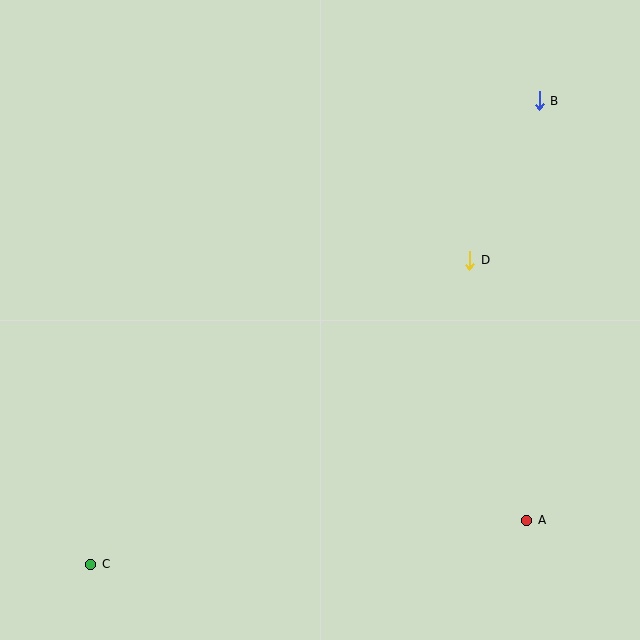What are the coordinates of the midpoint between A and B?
The midpoint between A and B is at (533, 311).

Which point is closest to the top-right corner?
Point B is closest to the top-right corner.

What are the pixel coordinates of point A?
Point A is at (527, 520).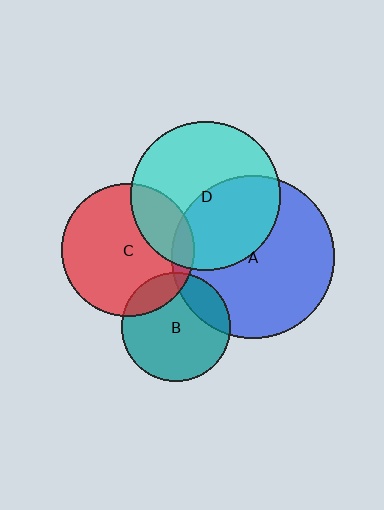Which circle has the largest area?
Circle A (blue).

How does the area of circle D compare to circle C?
Approximately 1.3 times.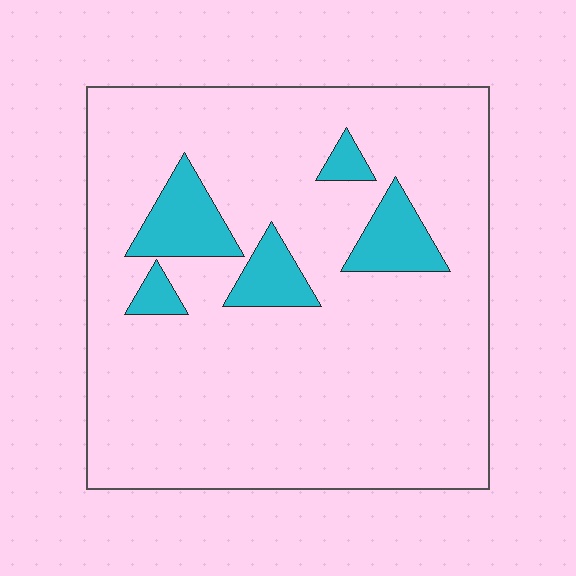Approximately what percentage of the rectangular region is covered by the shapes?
Approximately 10%.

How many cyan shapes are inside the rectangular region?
5.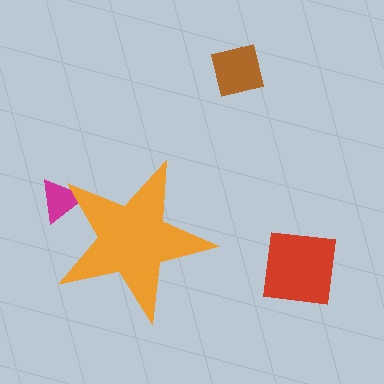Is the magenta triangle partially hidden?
Yes, the magenta triangle is partially hidden behind the orange star.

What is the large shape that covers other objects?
An orange star.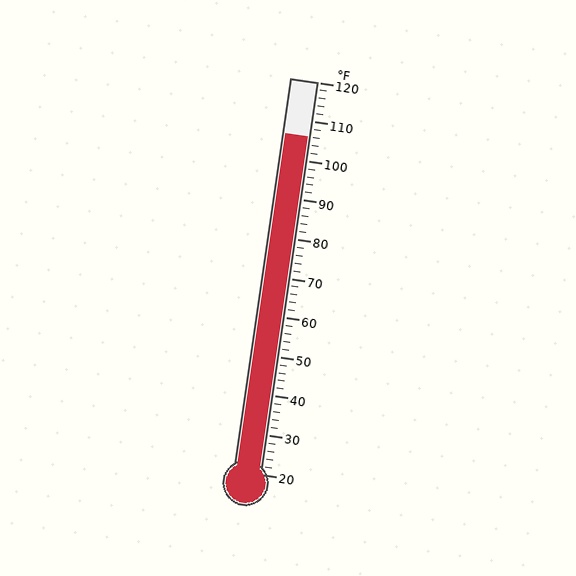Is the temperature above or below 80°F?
The temperature is above 80°F.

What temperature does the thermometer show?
The thermometer shows approximately 106°F.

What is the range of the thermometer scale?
The thermometer scale ranges from 20°F to 120°F.